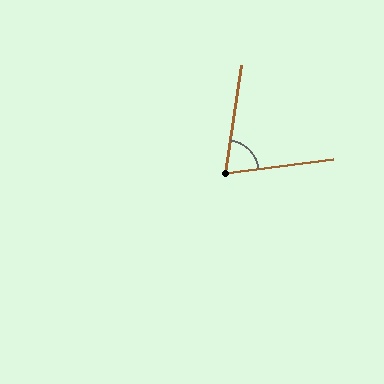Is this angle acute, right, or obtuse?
It is acute.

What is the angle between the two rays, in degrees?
Approximately 74 degrees.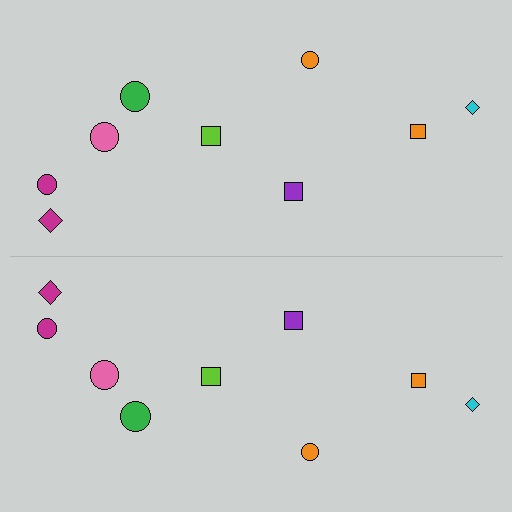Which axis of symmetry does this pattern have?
The pattern has a horizontal axis of symmetry running through the center of the image.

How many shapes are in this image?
There are 18 shapes in this image.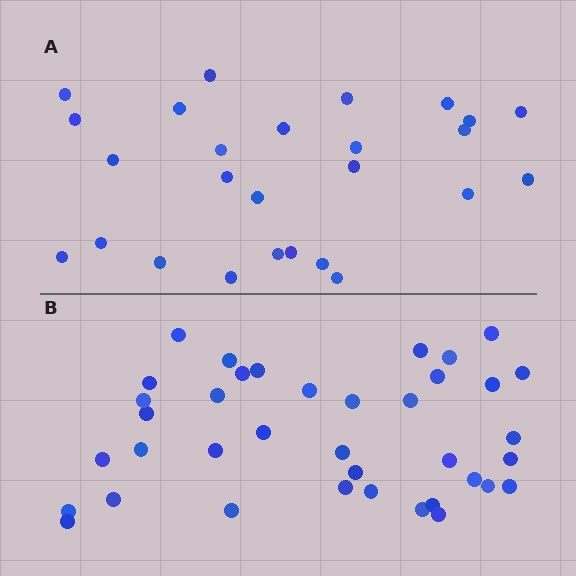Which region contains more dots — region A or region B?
Region B (the bottom region) has more dots.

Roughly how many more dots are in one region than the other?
Region B has roughly 12 or so more dots than region A.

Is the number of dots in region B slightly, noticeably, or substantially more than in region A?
Region B has substantially more. The ratio is roughly 1.5 to 1.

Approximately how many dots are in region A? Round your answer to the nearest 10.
About 30 dots. (The exact count is 26, which rounds to 30.)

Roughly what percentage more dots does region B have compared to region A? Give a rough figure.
About 45% more.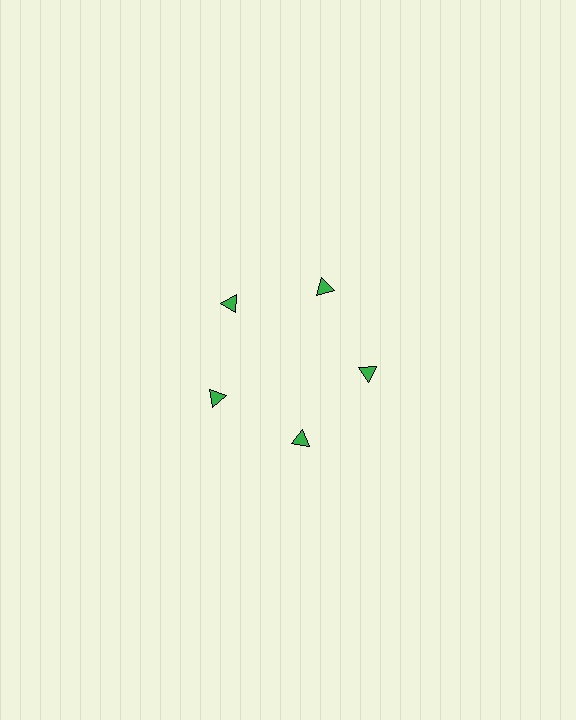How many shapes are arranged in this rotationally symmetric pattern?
There are 5 shapes, arranged in 5 groups of 1.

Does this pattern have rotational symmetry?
Yes, this pattern has 5-fold rotational symmetry. It looks the same after rotating 72 degrees around the center.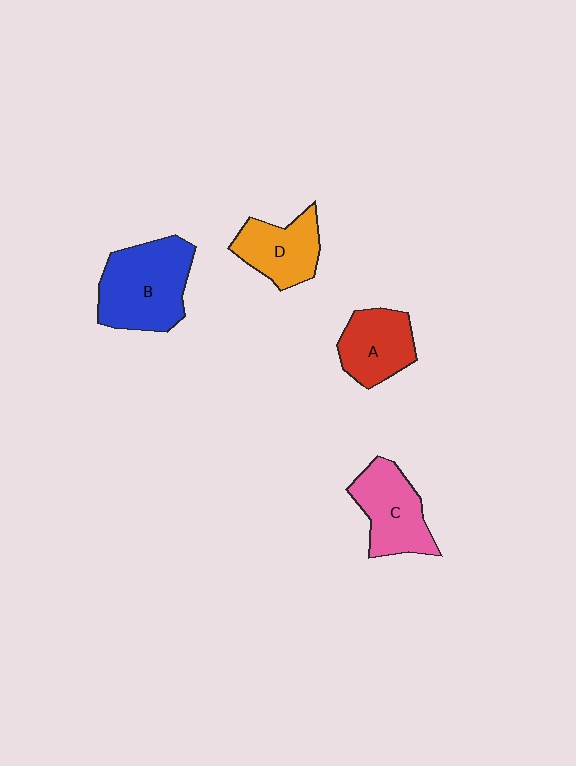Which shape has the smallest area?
Shape A (red).